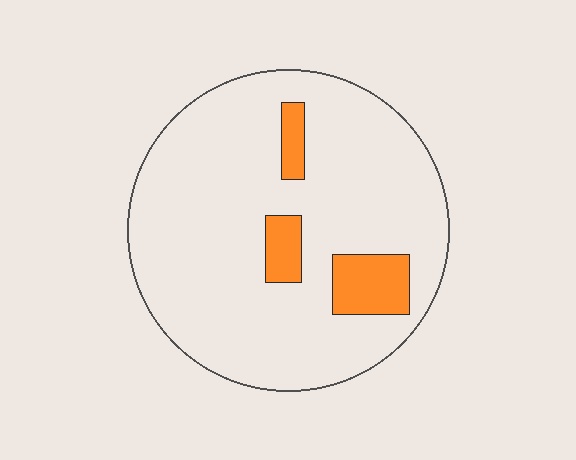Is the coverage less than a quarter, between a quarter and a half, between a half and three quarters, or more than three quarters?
Less than a quarter.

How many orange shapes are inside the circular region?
3.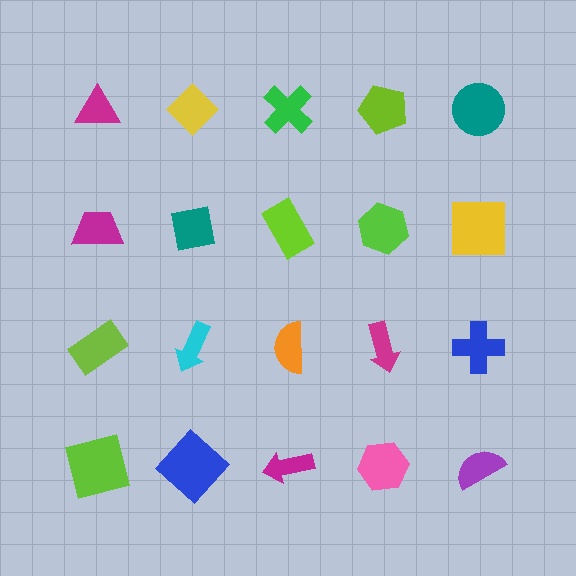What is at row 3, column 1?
A lime rectangle.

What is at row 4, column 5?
A purple semicircle.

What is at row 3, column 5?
A blue cross.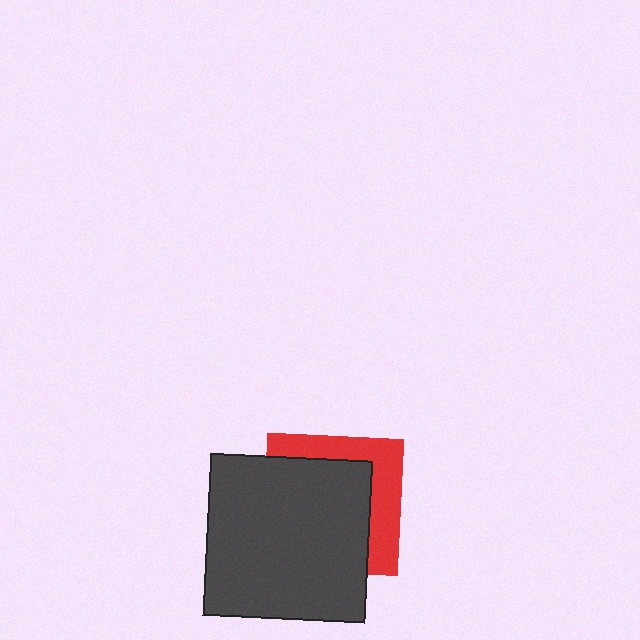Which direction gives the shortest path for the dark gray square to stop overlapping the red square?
Moving toward the lower-left gives the shortest separation.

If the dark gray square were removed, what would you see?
You would see the complete red square.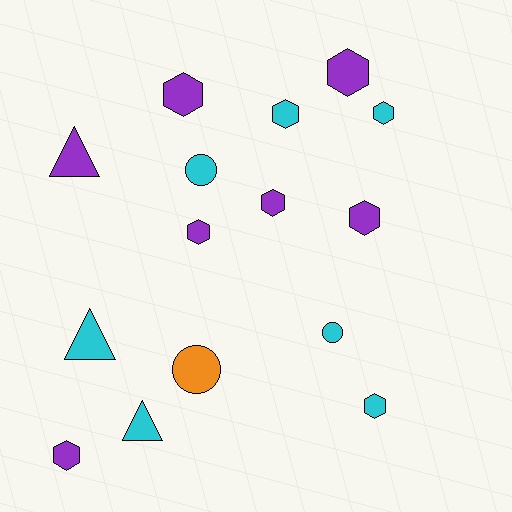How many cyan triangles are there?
There are 2 cyan triangles.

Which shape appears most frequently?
Hexagon, with 9 objects.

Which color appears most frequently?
Purple, with 7 objects.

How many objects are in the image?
There are 15 objects.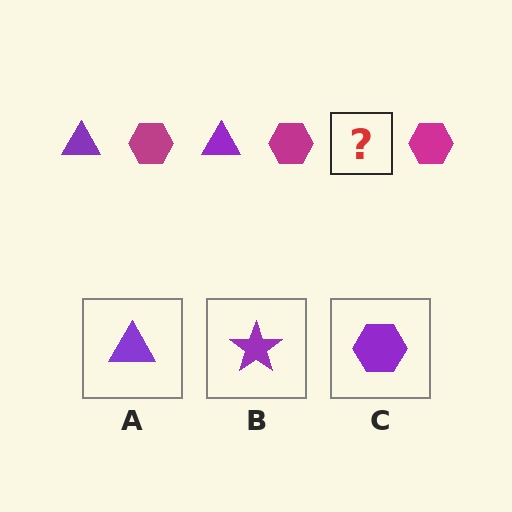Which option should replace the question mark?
Option A.